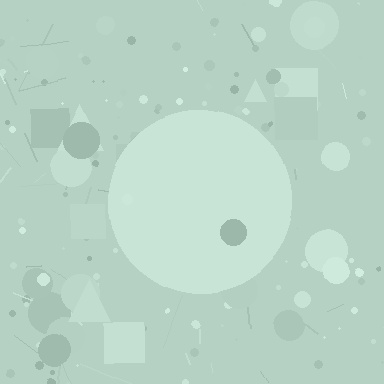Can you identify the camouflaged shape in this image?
The camouflaged shape is a circle.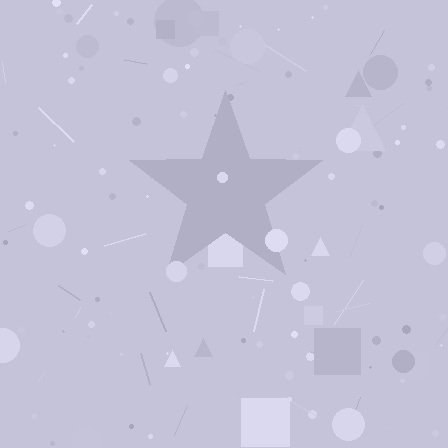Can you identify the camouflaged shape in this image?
The camouflaged shape is a star.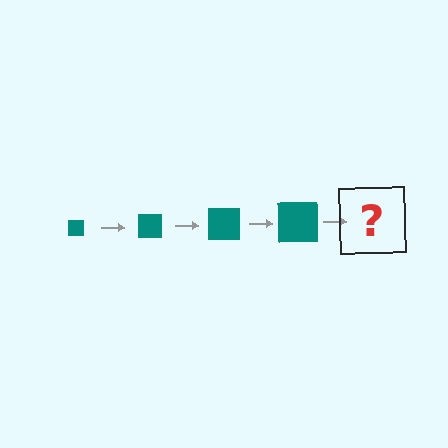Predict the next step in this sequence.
The next step is a teal square, larger than the previous one.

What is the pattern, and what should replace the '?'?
The pattern is that the square gets progressively larger each step. The '?' should be a teal square, larger than the previous one.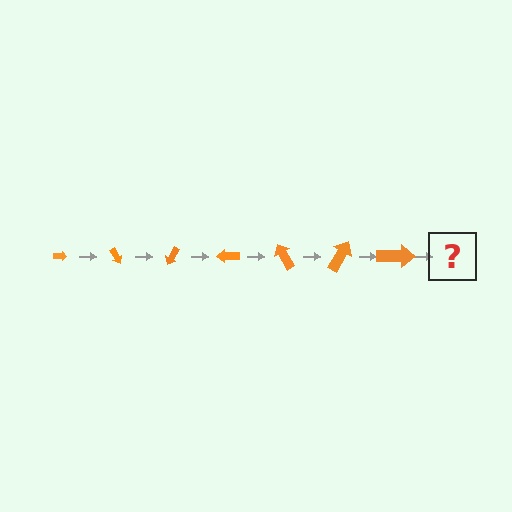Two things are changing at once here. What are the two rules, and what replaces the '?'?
The two rules are that the arrow grows larger each step and it rotates 60 degrees each step. The '?' should be an arrow, larger than the previous one and rotated 420 degrees from the start.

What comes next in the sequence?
The next element should be an arrow, larger than the previous one and rotated 420 degrees from the start.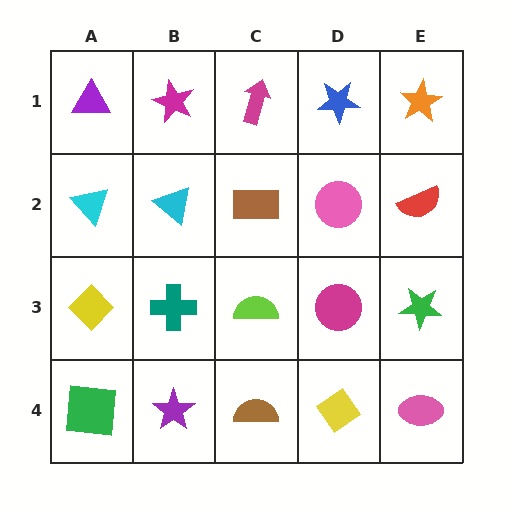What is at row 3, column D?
A magenta circle.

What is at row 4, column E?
A pink ellipse.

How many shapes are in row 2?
5 shapes.